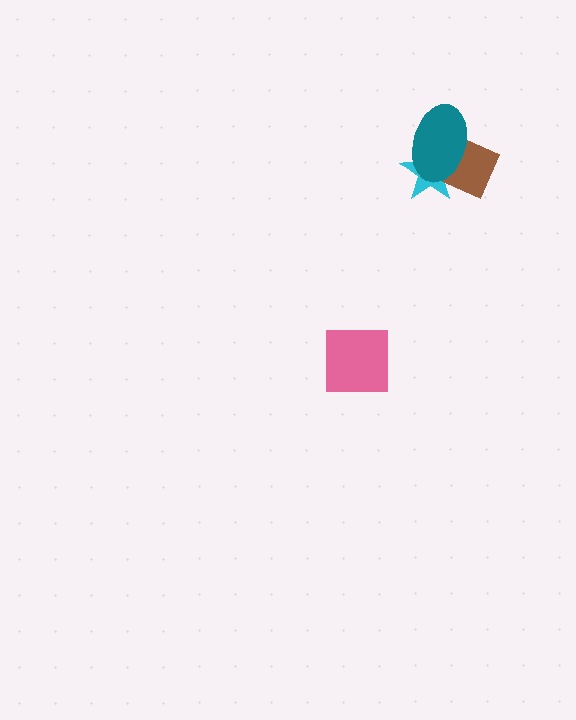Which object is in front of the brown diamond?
The teal ellipse is in front of the brown diamond.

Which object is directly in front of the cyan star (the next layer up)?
The brown diamond is directly in front of the cyan star.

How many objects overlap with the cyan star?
2 objects overlap with the cyan star.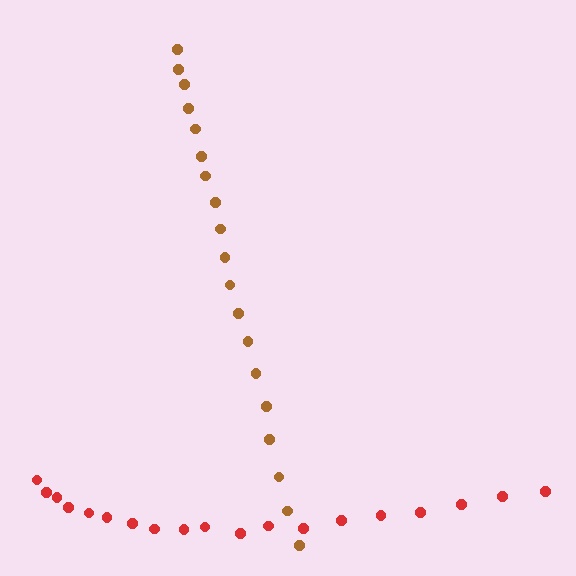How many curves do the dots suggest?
There are 2 distinct paths.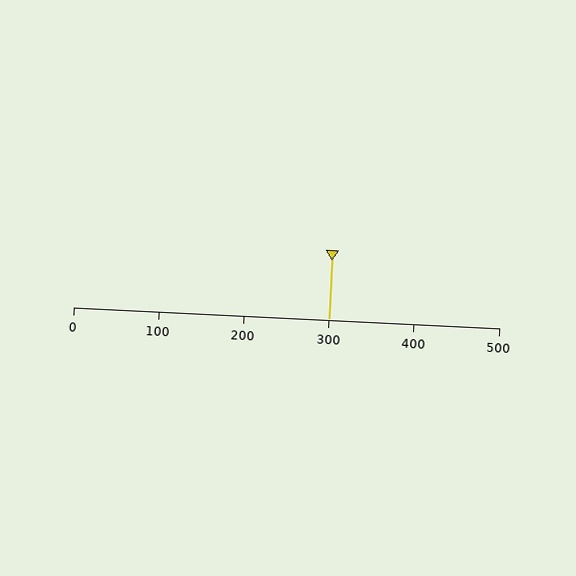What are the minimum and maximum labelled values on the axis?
The axis runs from 0 to 500.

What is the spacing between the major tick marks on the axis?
The major ticks are spaced 100 apart.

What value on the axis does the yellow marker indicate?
The marker indicates approximately 300.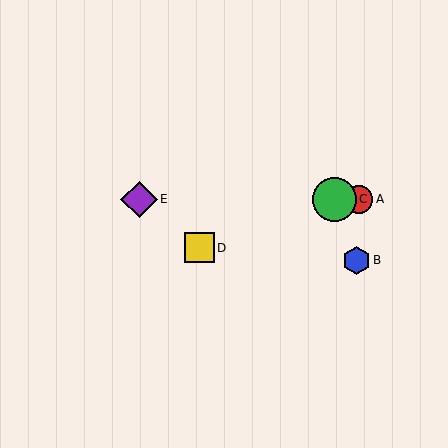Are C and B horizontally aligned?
No, C is at y≈199 and B is at y≈260.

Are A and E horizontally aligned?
Yes, both are at y≈199.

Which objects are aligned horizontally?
Objects A, C, E are aligned horizontally.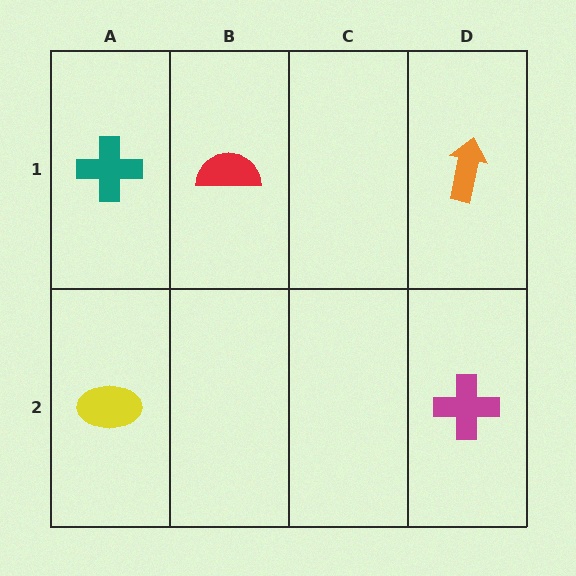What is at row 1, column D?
An orange arrow.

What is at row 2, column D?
A magenta cross.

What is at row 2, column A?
A yellow ellipse.